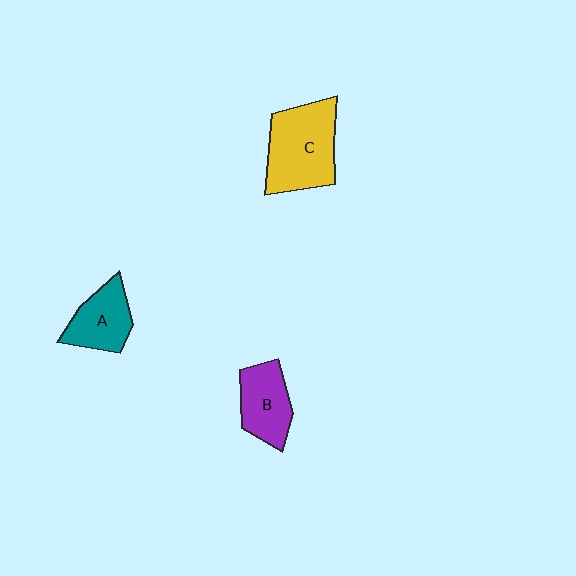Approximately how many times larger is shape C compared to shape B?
Approximately 1.6 times.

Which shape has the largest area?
Shape C (yellow).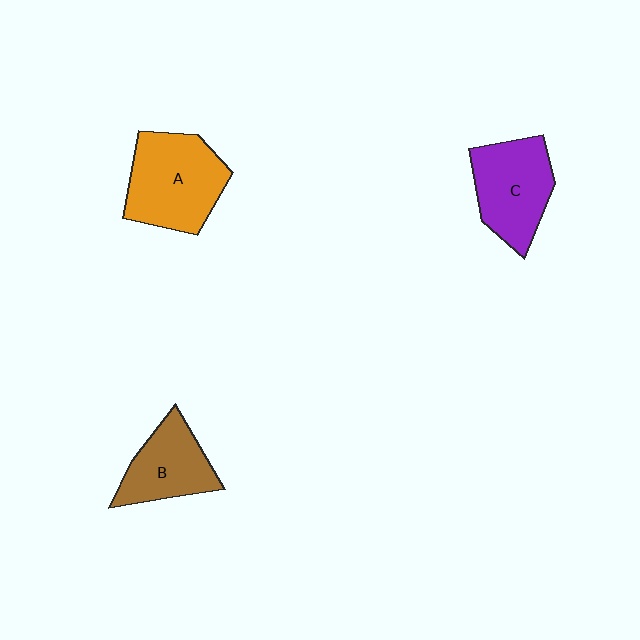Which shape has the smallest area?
Shape B (brown).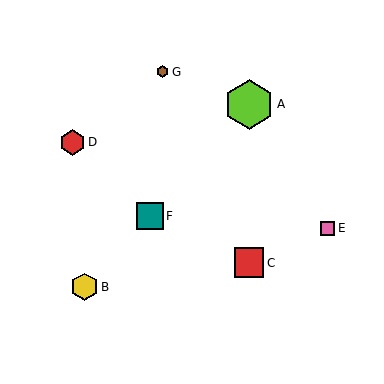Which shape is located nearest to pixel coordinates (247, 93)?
The lime hexagon (labeled A) at (249, 104) is nearest to that location.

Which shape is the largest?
The lime hexagon (labeled A) is the largest.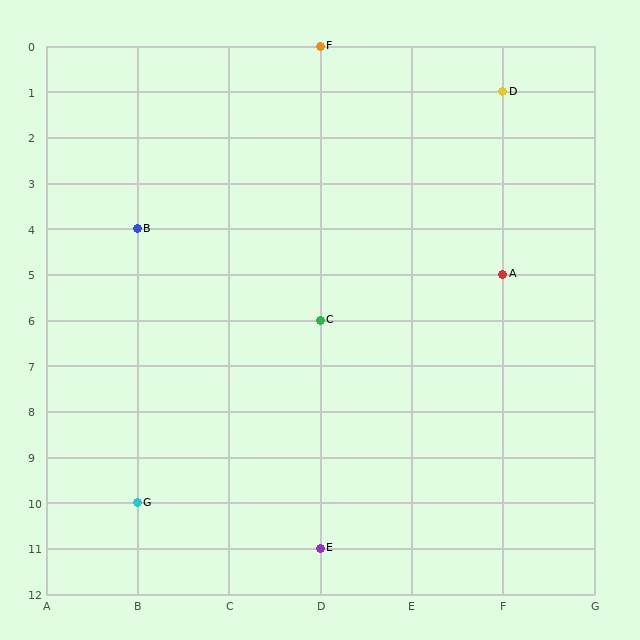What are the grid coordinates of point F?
Point F is at grid coordinates (D, 0).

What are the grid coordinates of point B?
Point B is at grid coordinates (B, 4).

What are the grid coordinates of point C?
Point C is at grid coordinates (D, 6).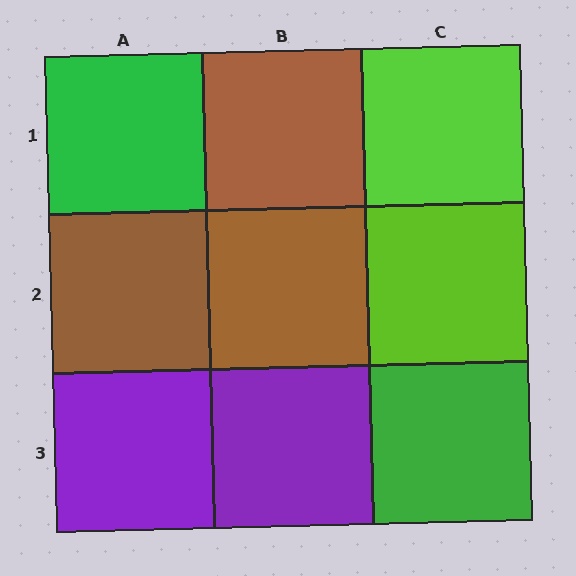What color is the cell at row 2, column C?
Lime.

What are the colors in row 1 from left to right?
Green, brown, lime.